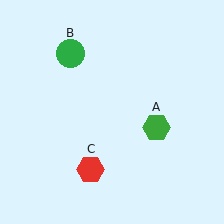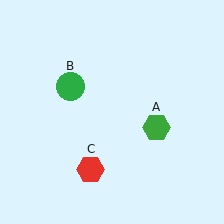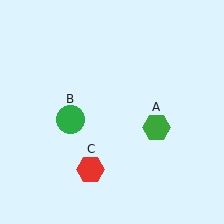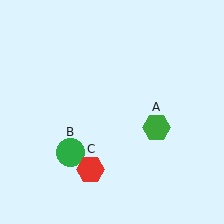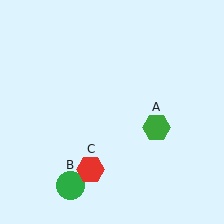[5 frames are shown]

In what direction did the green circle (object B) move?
The green circle (object B) moved down.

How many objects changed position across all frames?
1 object changed position: green circle (object B).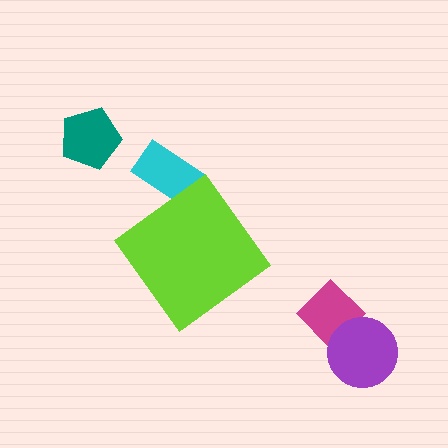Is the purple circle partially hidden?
No, the purple circle is fully visible.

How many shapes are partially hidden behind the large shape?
1 shape is partially hidden.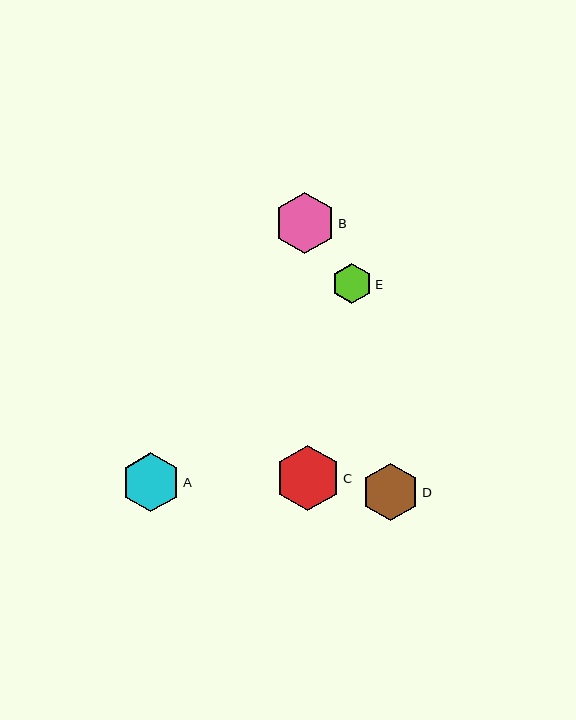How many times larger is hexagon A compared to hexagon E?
Hexagon A is approximately 1.5 times the size of hexagon E.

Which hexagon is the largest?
Hexagon C is the largest with a size of approximately 66 pixels.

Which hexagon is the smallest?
Hexagon E is the smallest with a size of approximately 40 pixels.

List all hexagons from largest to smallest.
From largest to smallest: C, B, A, D, E.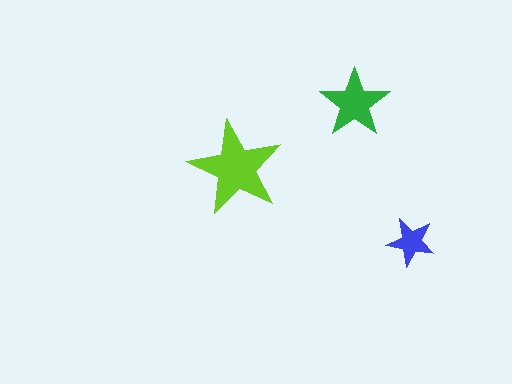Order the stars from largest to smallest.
the lime one, the green one, the blue one.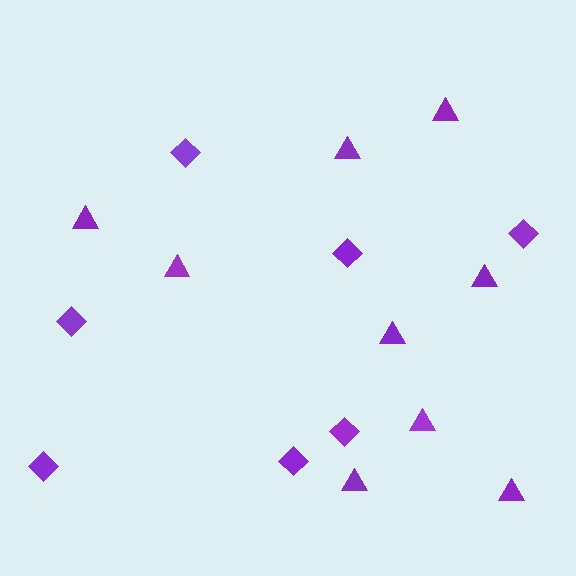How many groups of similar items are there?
There are 2 groups: one group of triangles (9) and one group of diamonds (7).